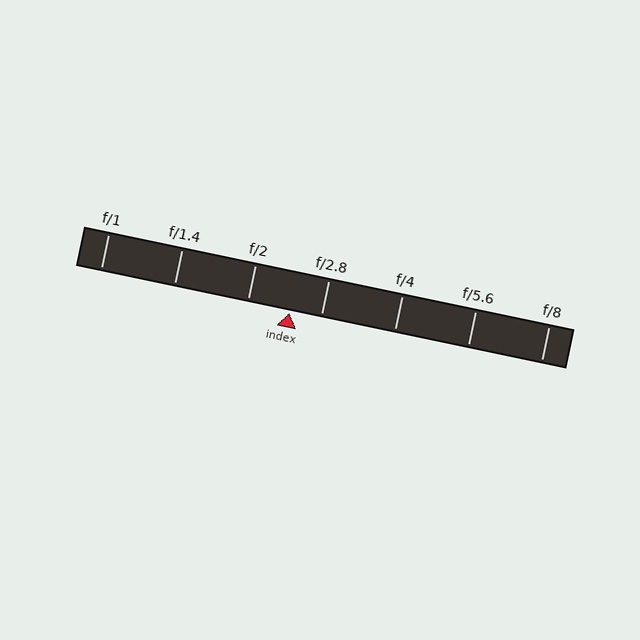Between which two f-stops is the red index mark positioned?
The index mark is between f/2 and f/2.8.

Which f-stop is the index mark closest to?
The index mark is closest to f/2.8.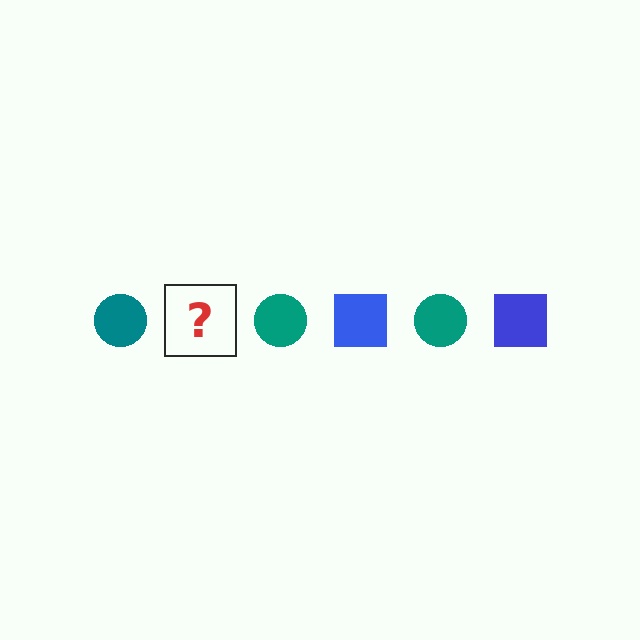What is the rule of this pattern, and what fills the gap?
The rule is that the pattern alternates between teal circle and blue square. The gap should be filled with a blue square.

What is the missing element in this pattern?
The missing element is a blue square.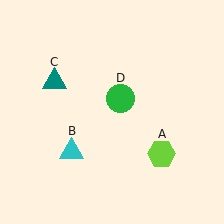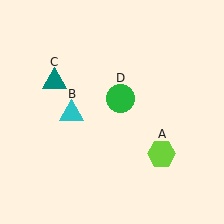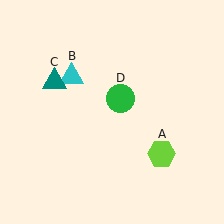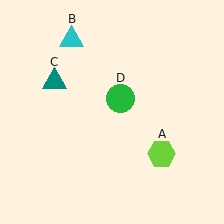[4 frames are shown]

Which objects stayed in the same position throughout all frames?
Lime hexagon (object A) and teal triangle (object C) and green circle (object D) remained stationary.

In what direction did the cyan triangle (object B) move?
The cyan triangle (object B) moved up.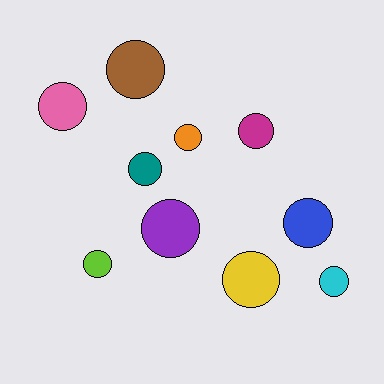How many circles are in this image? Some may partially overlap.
There are 10 circles.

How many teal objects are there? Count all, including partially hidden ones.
There is 1 teal object.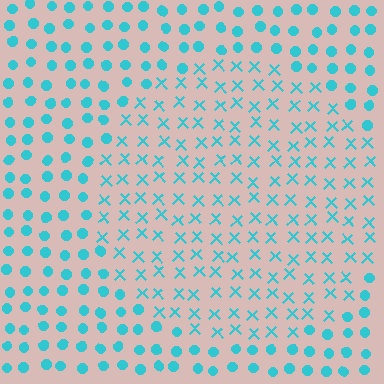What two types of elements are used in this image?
The image uses X marks inside the circle region and circles outside it.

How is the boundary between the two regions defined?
The boundary is defined by a change in element shape: X marks inside vs. circles outside. All elements share the same color and spacing.